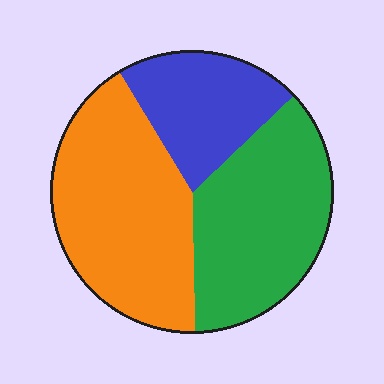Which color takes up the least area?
Blue, at roughly 20%.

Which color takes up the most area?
Orange, at roughly 40%.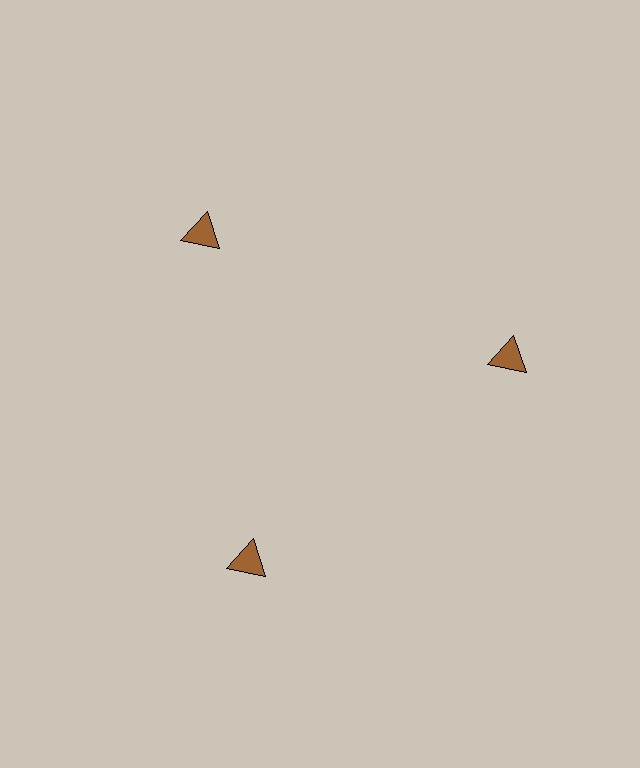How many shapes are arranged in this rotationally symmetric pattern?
There are 3 shapes, arranged in 3 groups of 1.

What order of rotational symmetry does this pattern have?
This pattern has 3-fold rotational symmetry.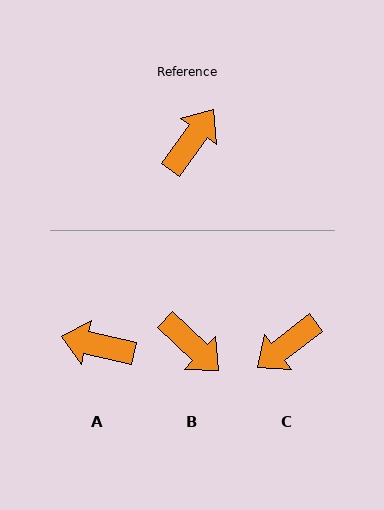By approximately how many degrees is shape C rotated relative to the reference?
Approximately 163 degrees counter-clockwise.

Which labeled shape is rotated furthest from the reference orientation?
C, about 163 degrees away.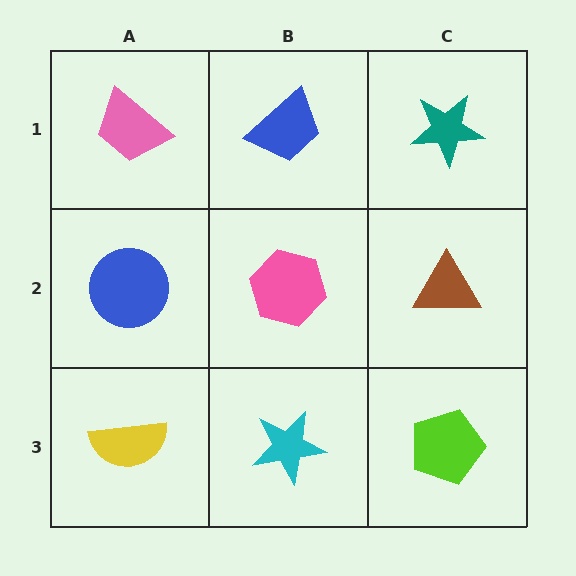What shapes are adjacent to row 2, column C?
A teal star (row 1, column C), a lime pentagon (row 3, column C), a pink hexagon (row 2, column B).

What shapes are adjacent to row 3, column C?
A brown triangle (row 2, column C), a cyan star (row 3, column B).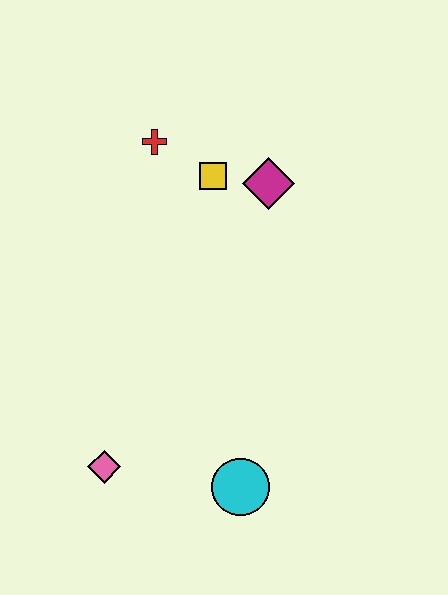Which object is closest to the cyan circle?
The pink diamond is closest to the cyan circle.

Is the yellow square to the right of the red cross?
Yes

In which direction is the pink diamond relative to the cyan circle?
The pink diamond is to the left of the cyan circle.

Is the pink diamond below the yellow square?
Yes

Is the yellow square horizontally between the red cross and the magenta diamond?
Yes